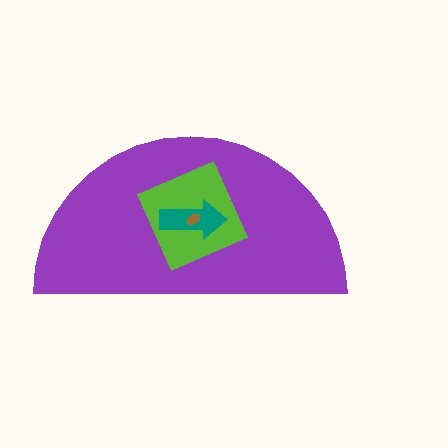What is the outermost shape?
The purple semicircle.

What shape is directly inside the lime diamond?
The teal arrow.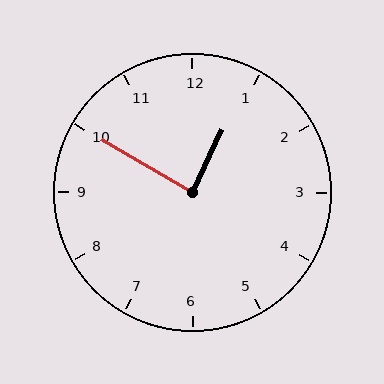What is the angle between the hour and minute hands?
Approximately 85 degrees.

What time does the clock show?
12:50.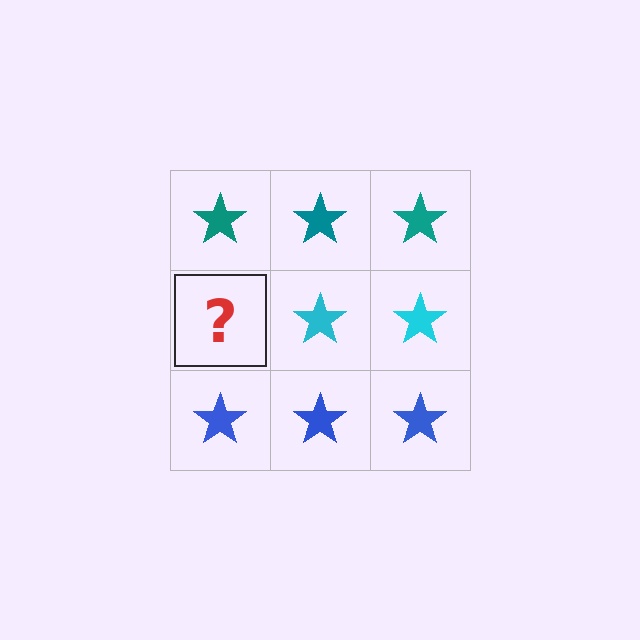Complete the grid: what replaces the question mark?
The question mark should be replaced with a cyan star.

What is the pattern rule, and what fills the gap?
The rule is that each row has a consistent color. The gap should be filled with a cyan star.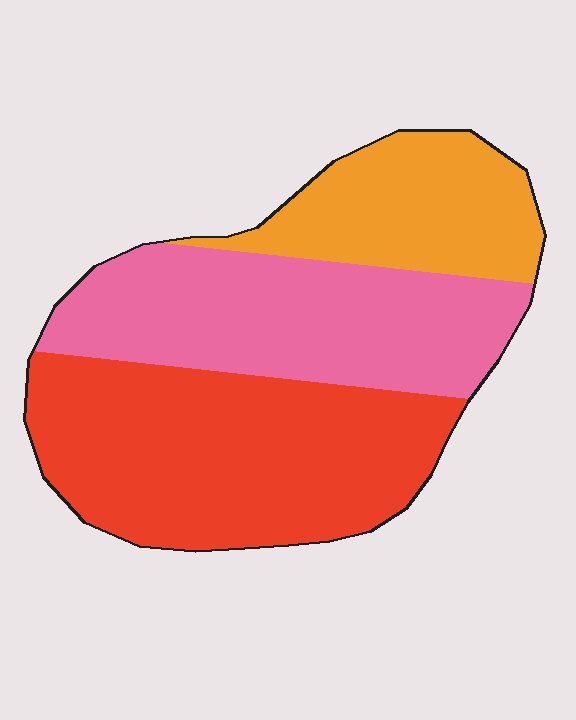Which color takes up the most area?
Red, at roughly 45%.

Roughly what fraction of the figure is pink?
Pink takes up about one third (1/3) of the figure.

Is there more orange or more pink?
Pink.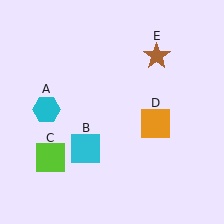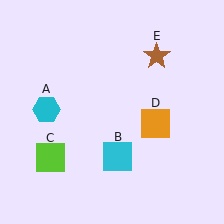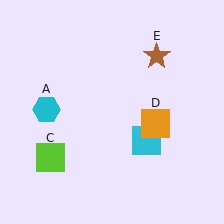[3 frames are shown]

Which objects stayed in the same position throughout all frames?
Cyan hexagon (object A) and lime square (object C) and orange square (object D) and brown star (object E) remained stationary.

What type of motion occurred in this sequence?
The cyan square (object B) rotated counterclockwise around the center of the scene.